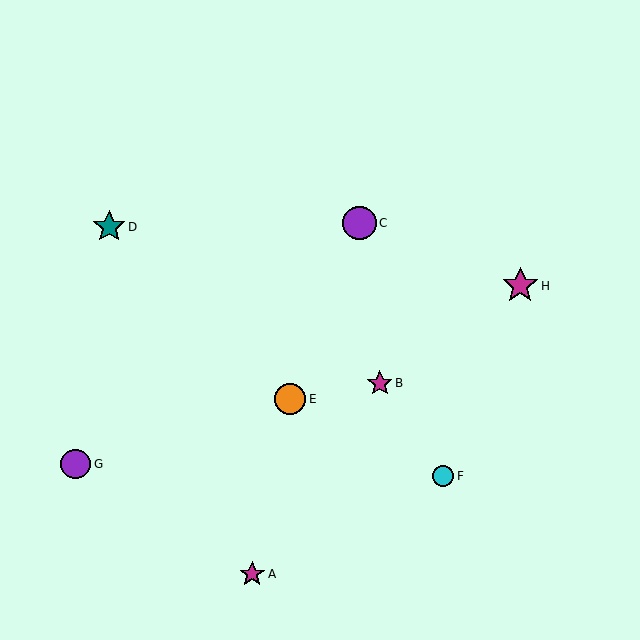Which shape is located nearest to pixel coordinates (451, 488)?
The cyan circle (labeled F) at (443, 476) is nearest to that location.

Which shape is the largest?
The magenta star (labeled H) is the largest.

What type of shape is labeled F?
Shape F is a cyan circle.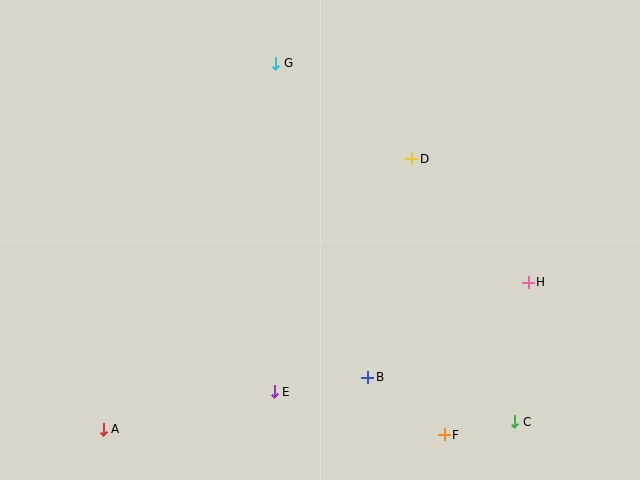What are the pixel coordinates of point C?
Point C is at (515, 422).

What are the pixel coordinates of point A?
Point A is at (103, 429).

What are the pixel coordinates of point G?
Point G is at (276, 63).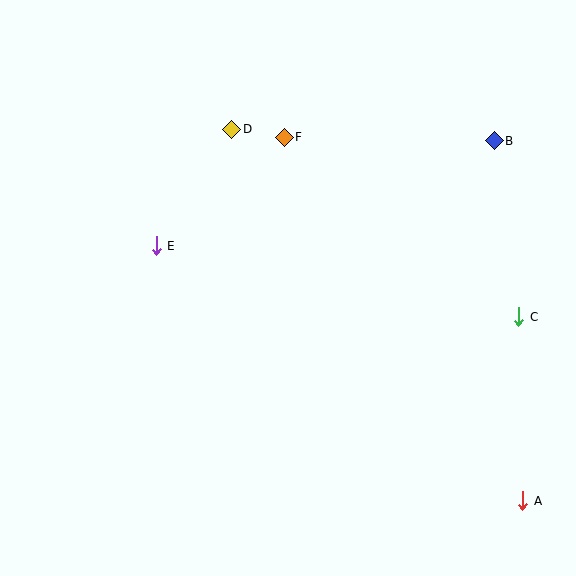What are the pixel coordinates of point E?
Point E is at (156, 246).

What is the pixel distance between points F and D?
The distance between F and D is 53 pixels.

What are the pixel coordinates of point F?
Point F is at (284, 137).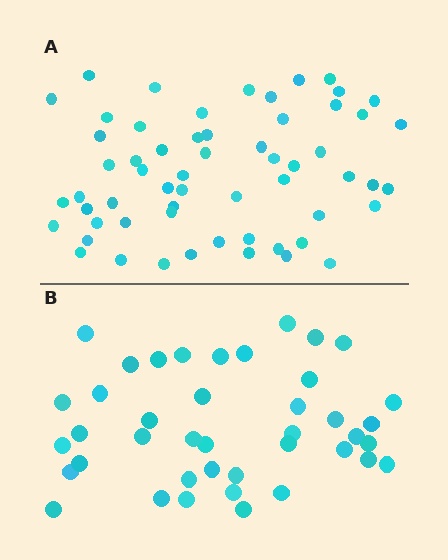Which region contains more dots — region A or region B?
Region A (the top region) has more dots.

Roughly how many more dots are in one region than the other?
Region A has approximately 20 more dots than region B.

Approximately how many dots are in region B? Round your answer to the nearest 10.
About 40 dots. (The exact count is 41, which rounds to 40.)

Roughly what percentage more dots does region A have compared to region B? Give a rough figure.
About 45% more.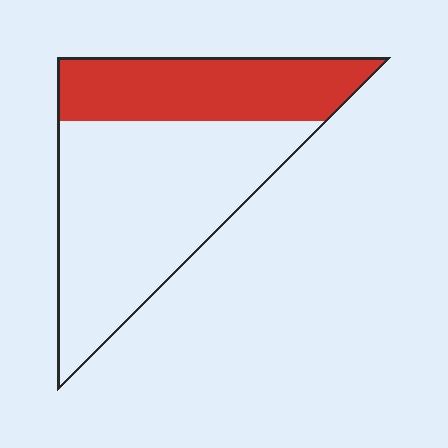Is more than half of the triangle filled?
No.